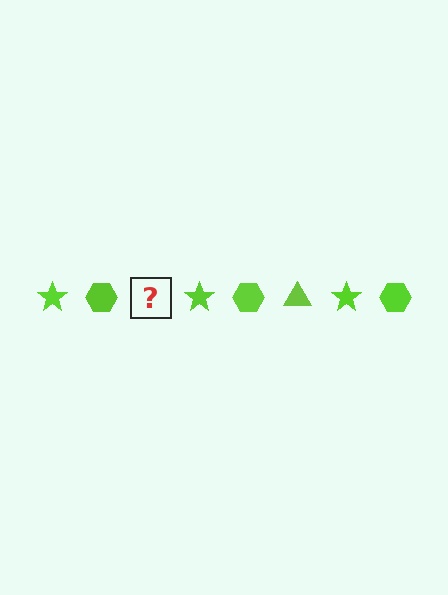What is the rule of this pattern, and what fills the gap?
The rule is that the pattern cycles through star, hexagon, triangle shapes in lime. The gap should be filled with a lime triangle.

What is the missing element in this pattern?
The missing element is a lime triangle.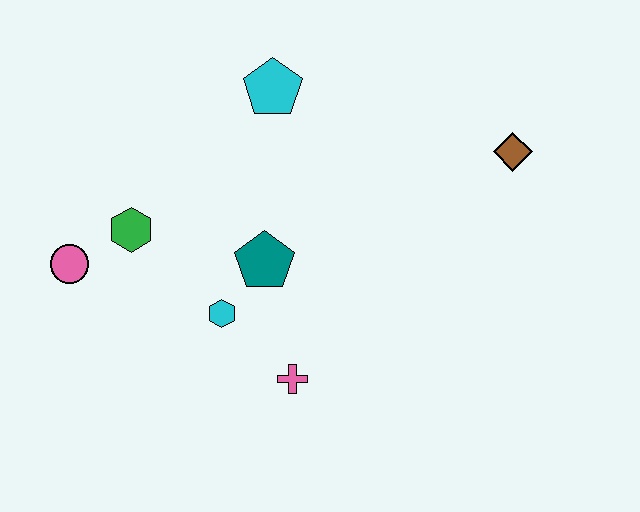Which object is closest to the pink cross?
The cyan hexagon is closest to the pink cross.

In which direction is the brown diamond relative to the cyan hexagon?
The brown diamond is to the right of the cyan hexagon.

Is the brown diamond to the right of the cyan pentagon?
Yes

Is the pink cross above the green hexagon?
No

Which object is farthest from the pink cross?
The brown diamond is farthest from the pink cross.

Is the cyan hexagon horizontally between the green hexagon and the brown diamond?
Yes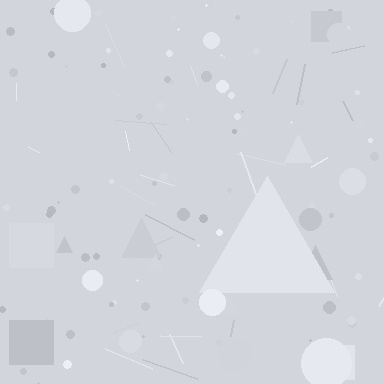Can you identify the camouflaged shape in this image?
The camouflaged shape is a triangle.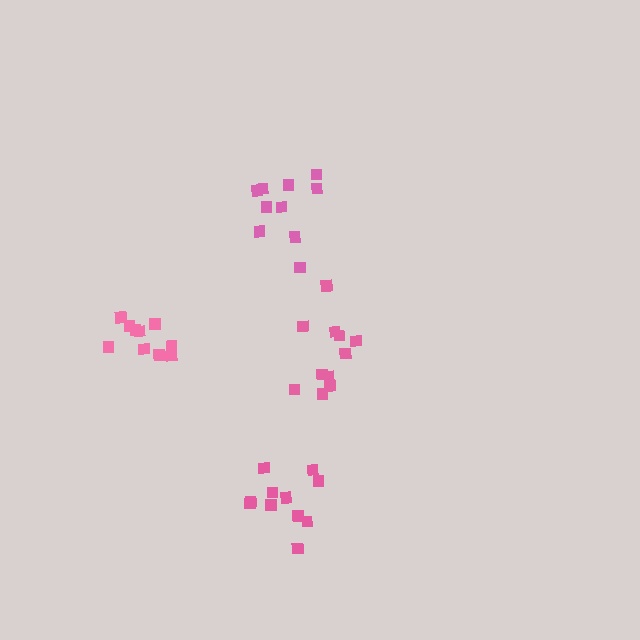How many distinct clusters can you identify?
There are 4 distinct clusters.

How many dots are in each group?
Group 1: 10 dots, Group 2: 10 dots, Group 3: 11 dots, Group 4: 11 dots (42 total).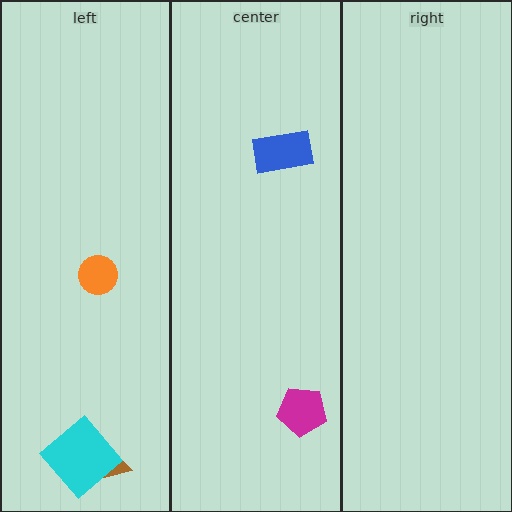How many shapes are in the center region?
2.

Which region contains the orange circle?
The left region.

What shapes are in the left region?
The brown triangle, the cyan diamond, the orange circle.